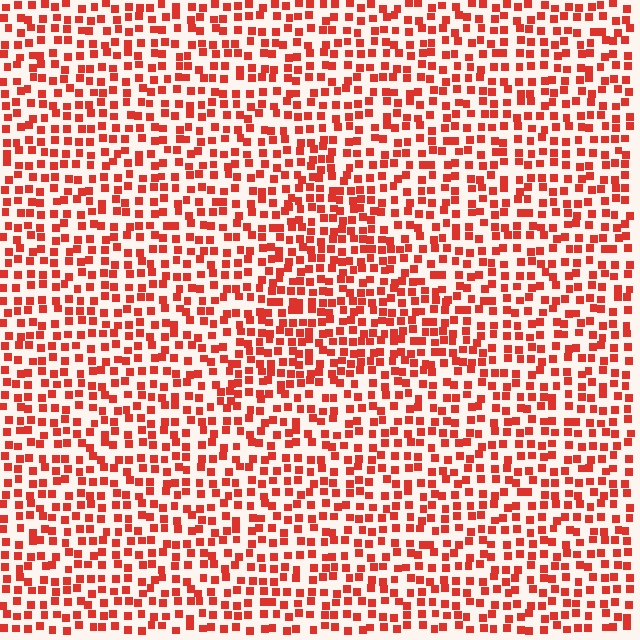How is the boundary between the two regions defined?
The boundary is defined by a change in element density (approximately 1.4x ratio). All elements are the same color, size, and shape.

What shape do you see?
I see a triangle.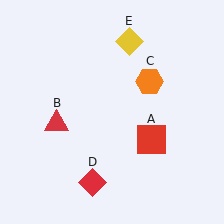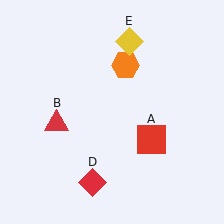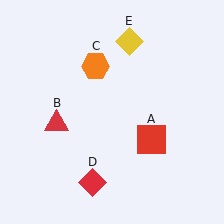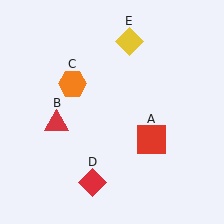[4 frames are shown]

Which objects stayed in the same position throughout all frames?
Red square (object A) and red triangle (object B) and red diamond (object D) and yellow diamond (object E) remained stationary.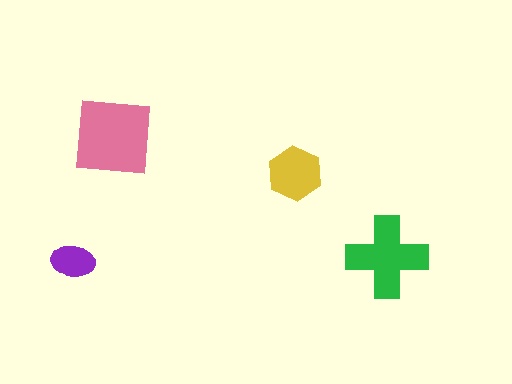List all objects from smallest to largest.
The purple ellipse, the yellow hexagon, the green cross, the pink square.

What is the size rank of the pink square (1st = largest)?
1st.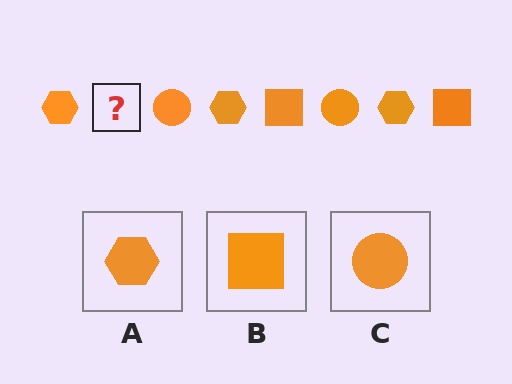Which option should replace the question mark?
Option B.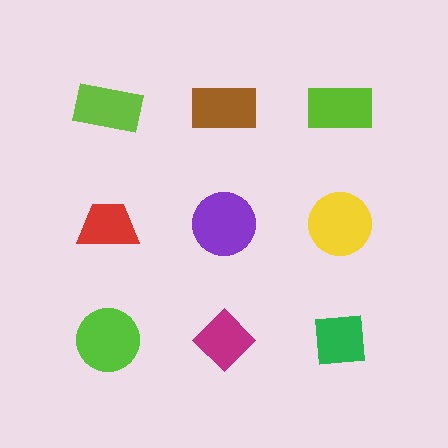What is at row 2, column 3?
A yellow circle.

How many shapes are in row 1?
3 shapes.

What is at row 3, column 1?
A lime circle.